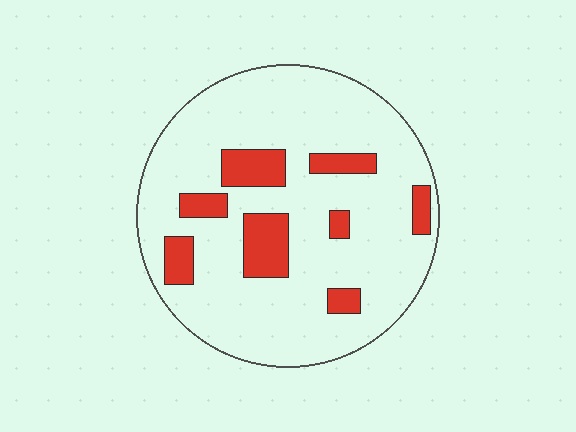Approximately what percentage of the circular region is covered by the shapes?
Approximately 15%.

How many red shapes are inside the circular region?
8.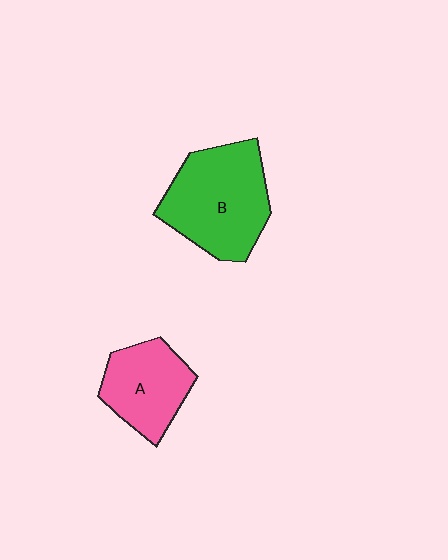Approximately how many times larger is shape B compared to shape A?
Approximately 1.5 times.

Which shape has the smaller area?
Shape A (pink).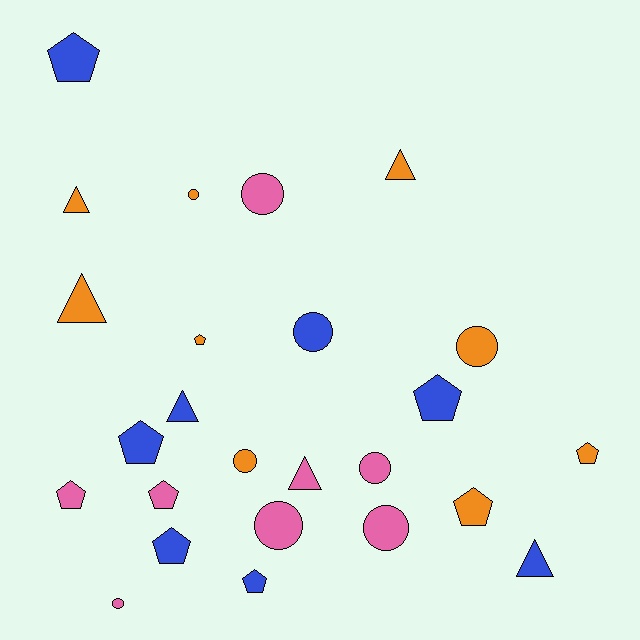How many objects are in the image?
There are 25 objects.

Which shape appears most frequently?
Pentagon, with 10 objects.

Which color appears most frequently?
Orange, with 9 objects.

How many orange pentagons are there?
There are 3 orange pentagons.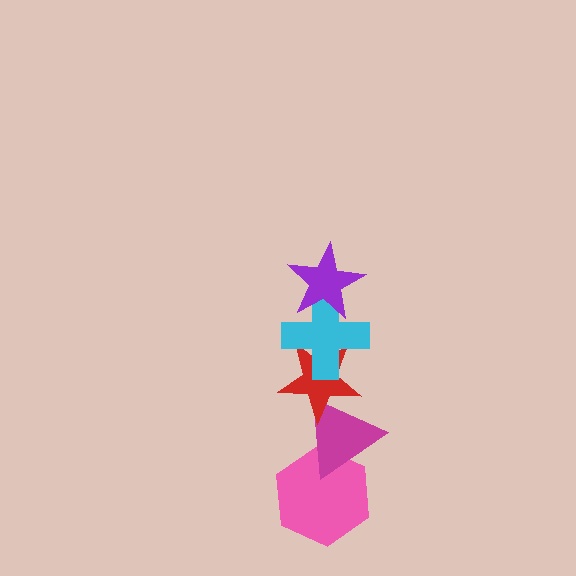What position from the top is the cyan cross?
The cyan cross is 2nd from the top.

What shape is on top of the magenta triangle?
The red star is on top of the magenta triangle.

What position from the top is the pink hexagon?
The pink hexagon is 5th from the top.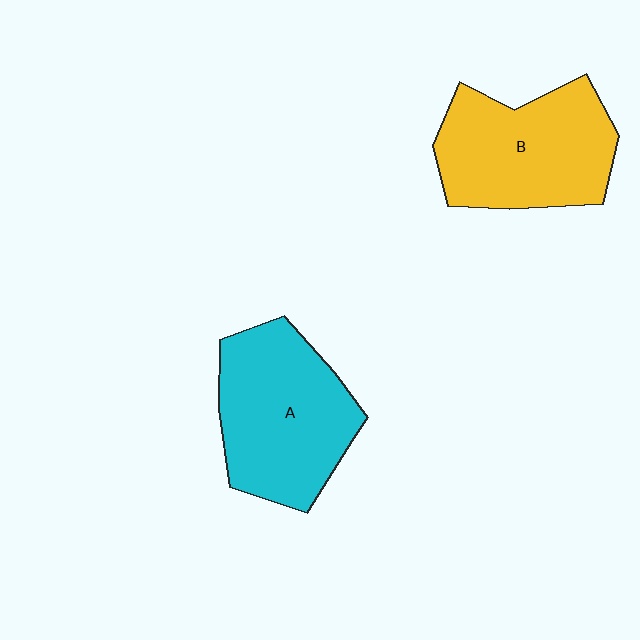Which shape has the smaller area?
Shape B (yellow).